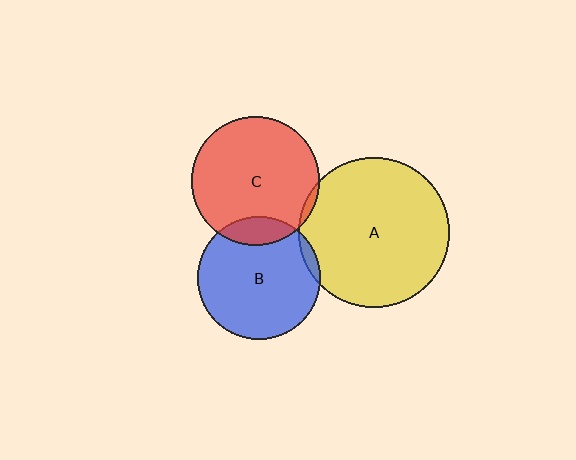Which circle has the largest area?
Circle A (yellow).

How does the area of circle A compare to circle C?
Approximately 1.4 times.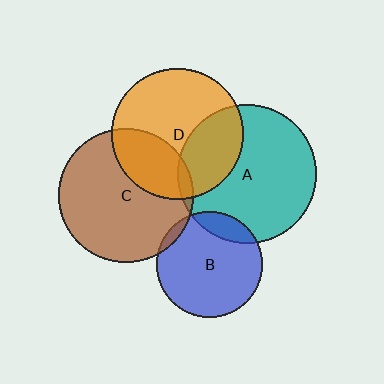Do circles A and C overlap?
Yes.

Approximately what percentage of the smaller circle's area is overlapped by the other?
Approximately 5%.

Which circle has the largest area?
Circle A (teal).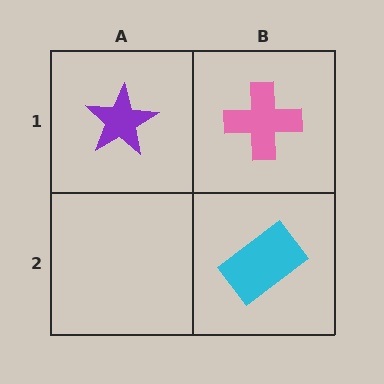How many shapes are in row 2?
1 shape.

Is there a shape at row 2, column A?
No, that cell is empty.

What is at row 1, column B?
A pink cross.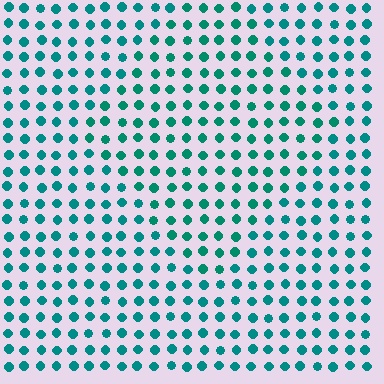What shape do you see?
I see a diamond.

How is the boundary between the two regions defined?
The boundary is defined purely by a slight shift in hue (about 13 degrees). Spacing, size, and orientation are identical on both sides.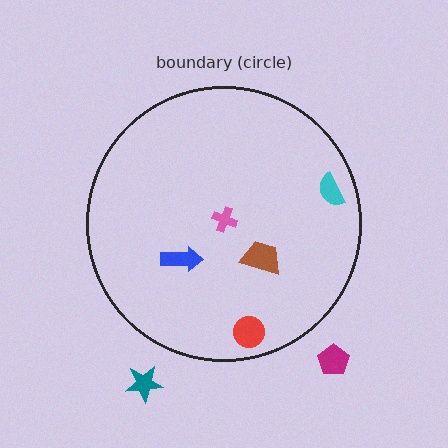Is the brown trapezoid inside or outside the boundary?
Inside.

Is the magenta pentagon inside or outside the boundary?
Outside.